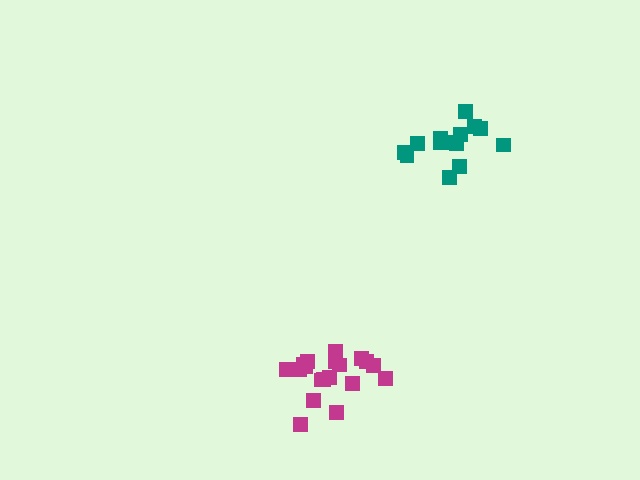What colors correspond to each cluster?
The clusters are colored: teal, magenta.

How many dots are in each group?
Group 1: 14 dots, Group 2: 19 dots (33 total).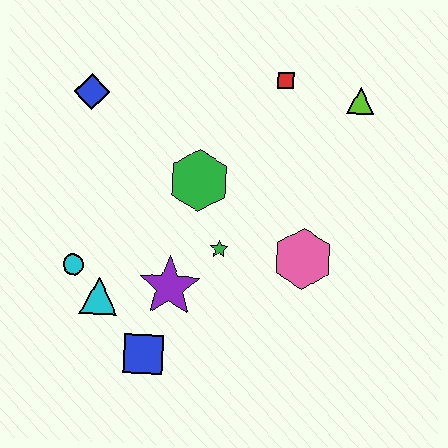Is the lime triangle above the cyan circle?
Yes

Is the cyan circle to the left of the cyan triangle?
Yes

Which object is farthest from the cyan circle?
The lime triangle is farthest from the cyan circle.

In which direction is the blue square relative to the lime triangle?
The blue square is below the lime triangle.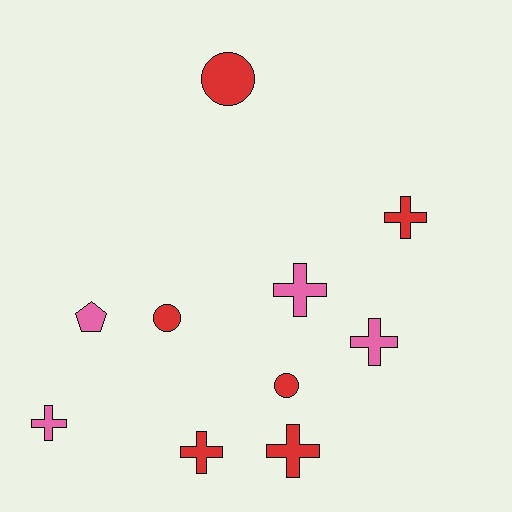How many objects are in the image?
There are 10 objects.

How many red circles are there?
There are 3 red circles.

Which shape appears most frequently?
Cross, with 6 objects.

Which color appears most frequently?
Red, with 6 objects.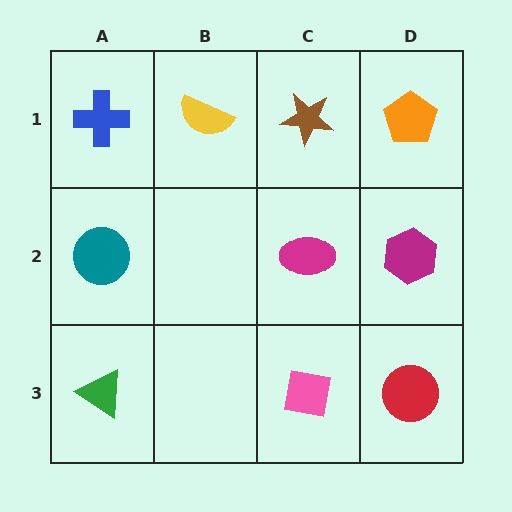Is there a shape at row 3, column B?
No, that cell is empty.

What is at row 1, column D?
An orange pentagon.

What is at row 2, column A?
A teal circle.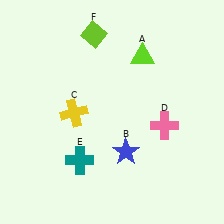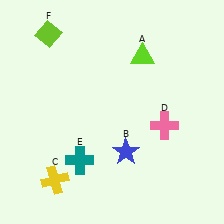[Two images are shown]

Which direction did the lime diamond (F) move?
The lime diamond (F) moved left.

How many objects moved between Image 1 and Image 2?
2 objects moved between the two images.